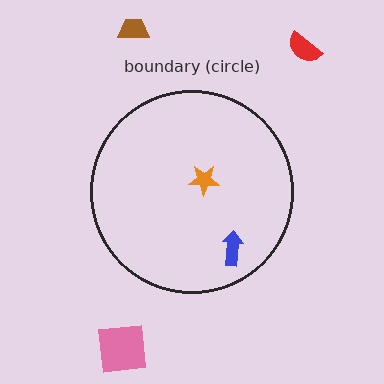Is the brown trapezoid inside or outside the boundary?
Outside.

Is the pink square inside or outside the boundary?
Outside.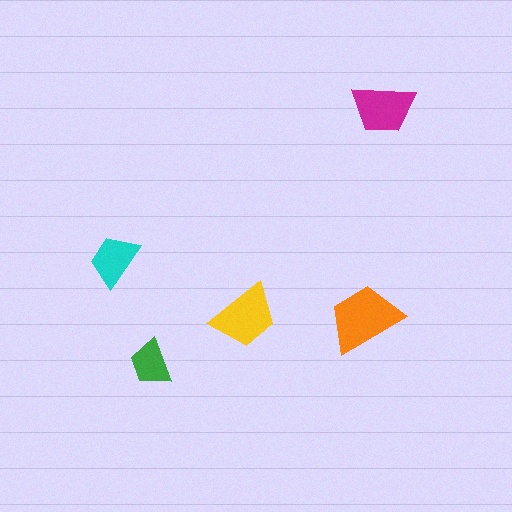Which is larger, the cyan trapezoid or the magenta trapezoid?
The magenta one.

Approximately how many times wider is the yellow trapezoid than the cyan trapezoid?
About 1.5 times wider.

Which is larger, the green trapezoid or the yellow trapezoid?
The yellow one.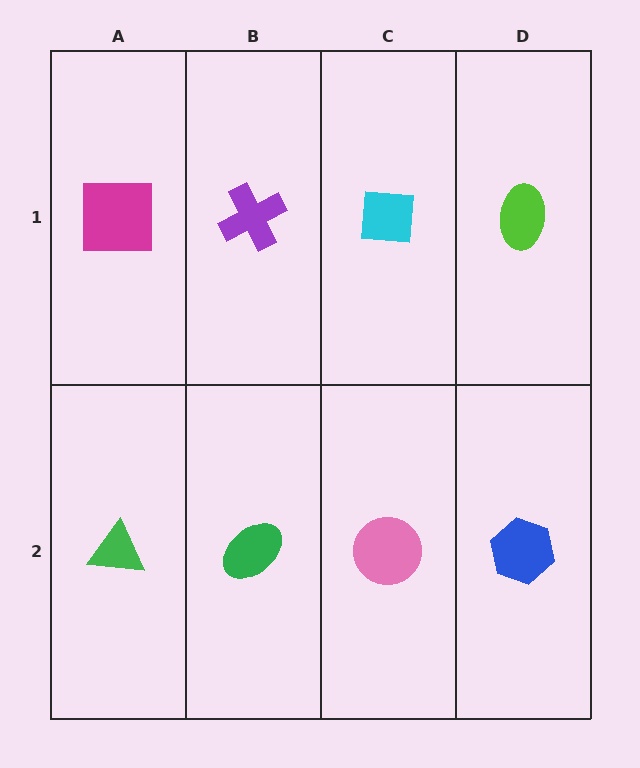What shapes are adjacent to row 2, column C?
A cyan square (row 1, column C), a green ellipse (row 2, column B), a blue hexagon (row 2, column D).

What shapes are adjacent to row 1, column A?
A green triangle (row 2, column A), a purple cross (row 1, column B).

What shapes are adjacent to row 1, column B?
A green ellipse (row 2, column B), a magenta square (row 1, column A), a cyan square (row 1, column C).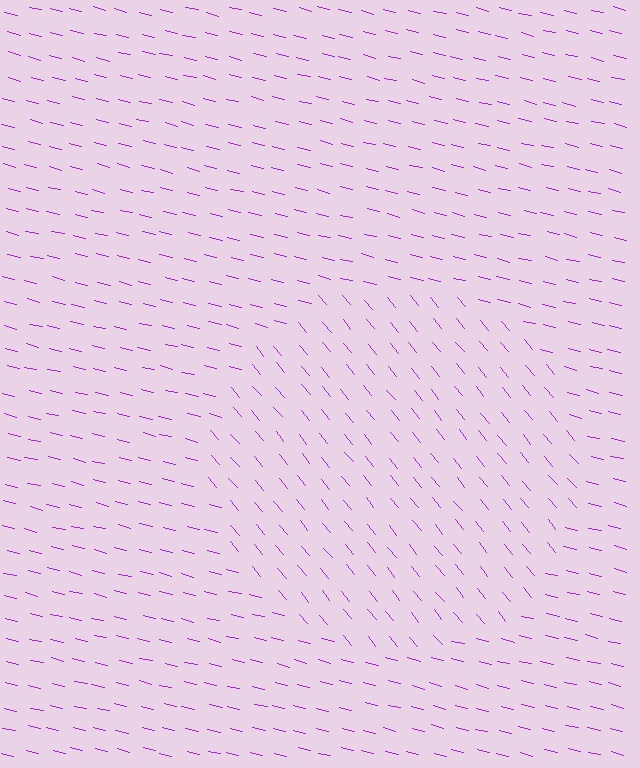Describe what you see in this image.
The image is filled with small purple line segments. A circle region in the image has lines oriented differently from the surrounding lines, creating a visible texture boundary.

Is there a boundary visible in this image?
Yes, there is a texture boundary formed by a change in line orientation.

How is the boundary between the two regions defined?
The boundary is defined purely by a change in line orientation (approximately 37 degrees difference). All lines are the same color and thickness.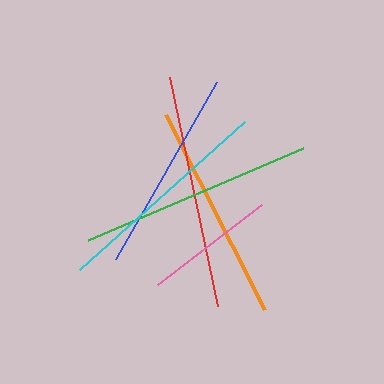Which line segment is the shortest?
The pink line is the shortest at approximately 132 pixels.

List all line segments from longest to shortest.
From longest to shortest: red, green, cyan, orange, blue, pink.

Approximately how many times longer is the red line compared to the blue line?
The red line is approximately 1.1 times the length of the blue line.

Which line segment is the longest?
The red line is the longest at approximately 234 pixels.